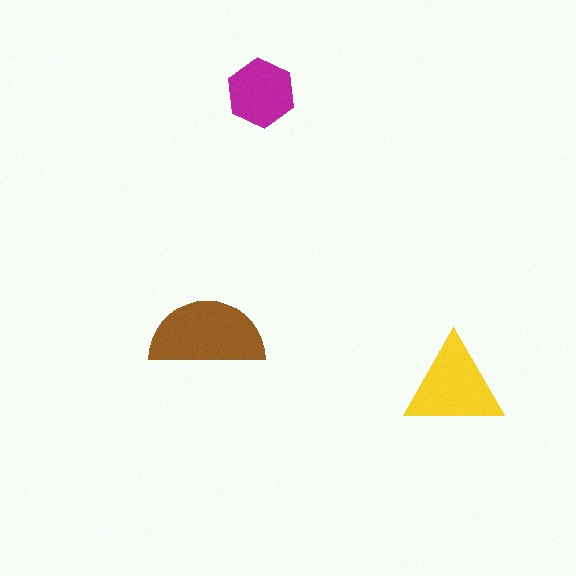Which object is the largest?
The brown semicircle.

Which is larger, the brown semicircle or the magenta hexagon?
The brown semicircle.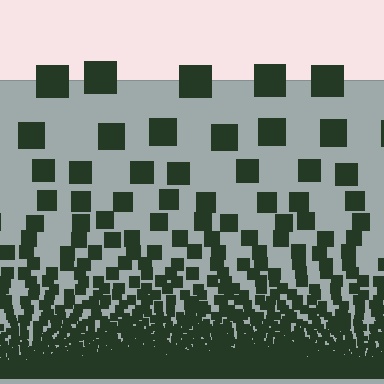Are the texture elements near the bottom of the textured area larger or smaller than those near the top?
Smaller. The gradient is inverted — elements near the bottom are smaller and denser.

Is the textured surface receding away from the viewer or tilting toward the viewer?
The surface appears to tilt toward the viewer. Texture elements get larger and sparser toward the top.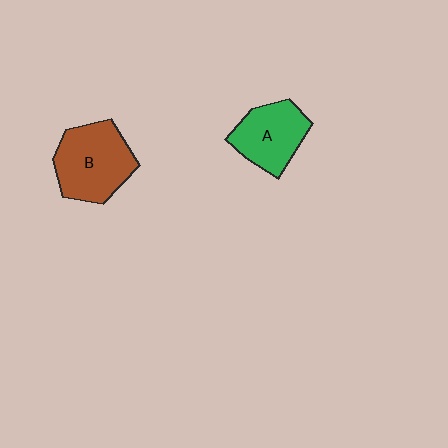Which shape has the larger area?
Shape B (brown).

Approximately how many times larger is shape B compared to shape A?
Approximately 1.3 times.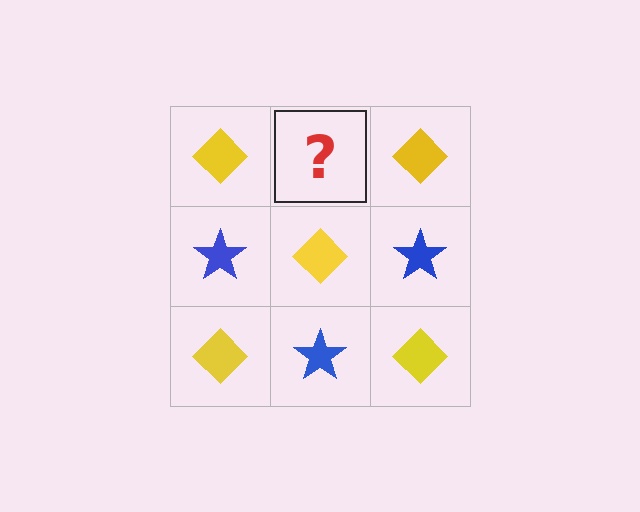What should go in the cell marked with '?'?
The missing cell should contain a blue star.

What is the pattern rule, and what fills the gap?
The rule is that it alternates yellow diamond and blue star in a checkerboard pattern. The gap should be filled with a blue star.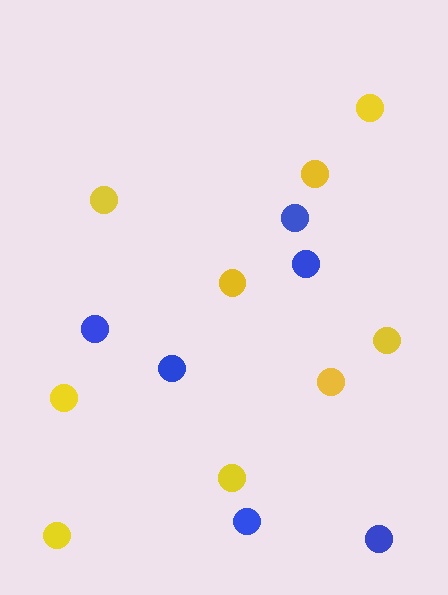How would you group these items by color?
There are 2 groups: one group of blue circles (6) and one group of yellow circles (9).